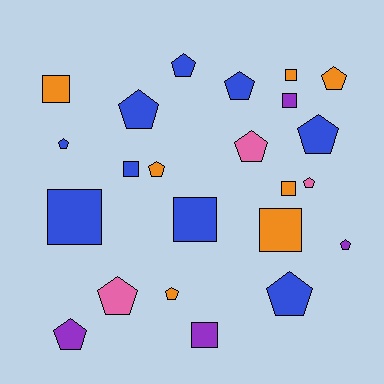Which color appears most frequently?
Blue, with 9 objects.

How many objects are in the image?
There are 23 objects.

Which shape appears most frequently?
Pentagon, with 14 objects.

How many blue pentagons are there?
There are 6 blue pentagons.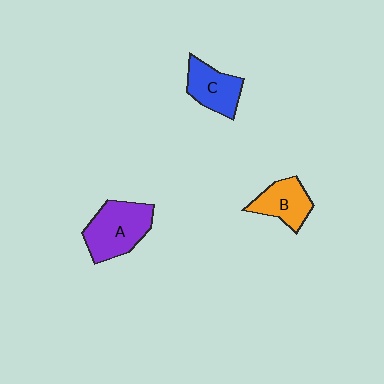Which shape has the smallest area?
Shape B (orange).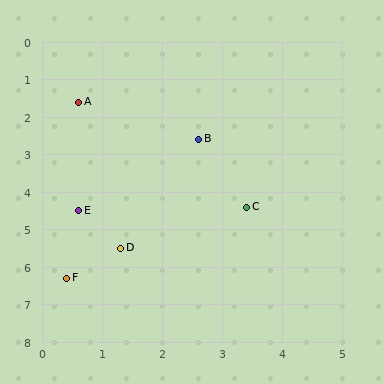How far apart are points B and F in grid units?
Points B and F are about 4.3 grid units apart.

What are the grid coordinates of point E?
Point E is at approximately (0.6, 4.5).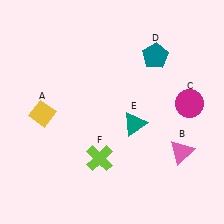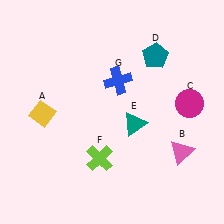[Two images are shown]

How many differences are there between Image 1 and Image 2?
There is 1 difference between the two images.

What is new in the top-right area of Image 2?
A blue cross (G) was added in the top-right area of Image 2.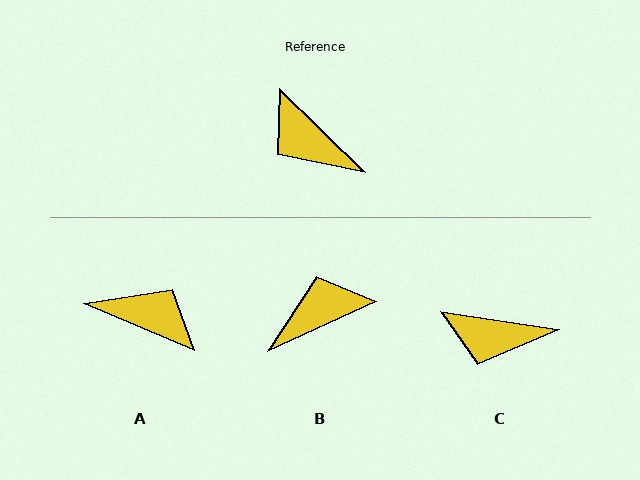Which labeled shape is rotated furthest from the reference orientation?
A, about 159 degrees away.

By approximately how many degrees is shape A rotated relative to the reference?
Approximately 159 degrees clockwise.